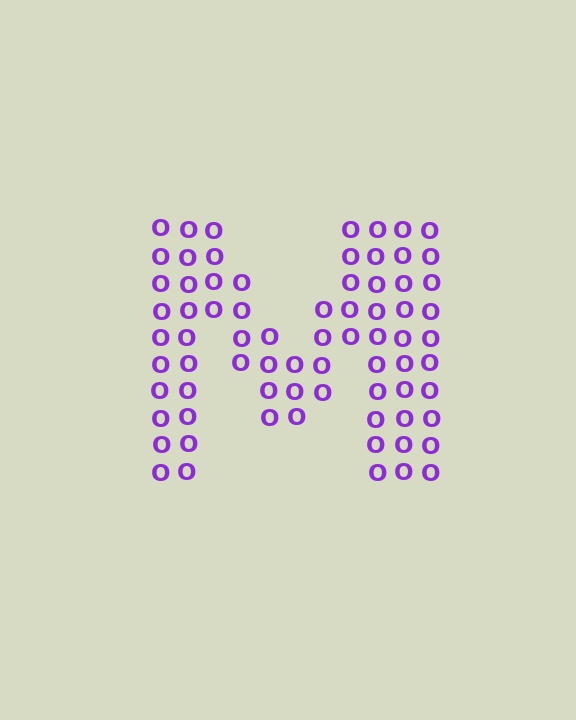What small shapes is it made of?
It is made of small letter O's.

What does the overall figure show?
The overall figure shows the letter M.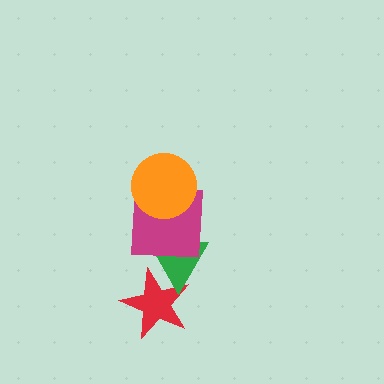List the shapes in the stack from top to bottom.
From top to bottom: the orange circle, the magenta square, the green triangle, the red star.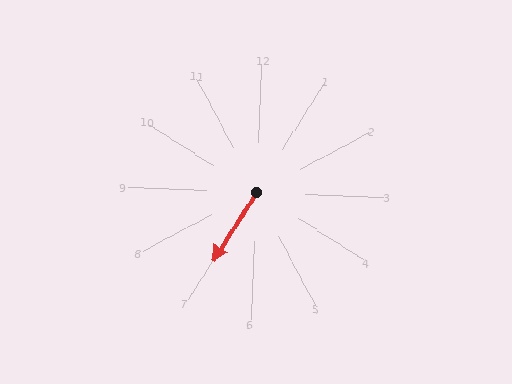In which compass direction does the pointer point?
Southwest.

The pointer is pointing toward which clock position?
Roughly 7 o'clock.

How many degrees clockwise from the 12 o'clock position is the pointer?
Approximately 210 degrees.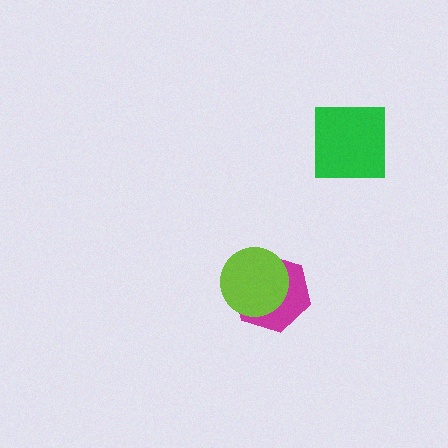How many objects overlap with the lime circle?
1 object overlaps with the lime circle.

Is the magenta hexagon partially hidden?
Yes, it is partially covered by another shape.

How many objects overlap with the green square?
0 objects overlap with the green square.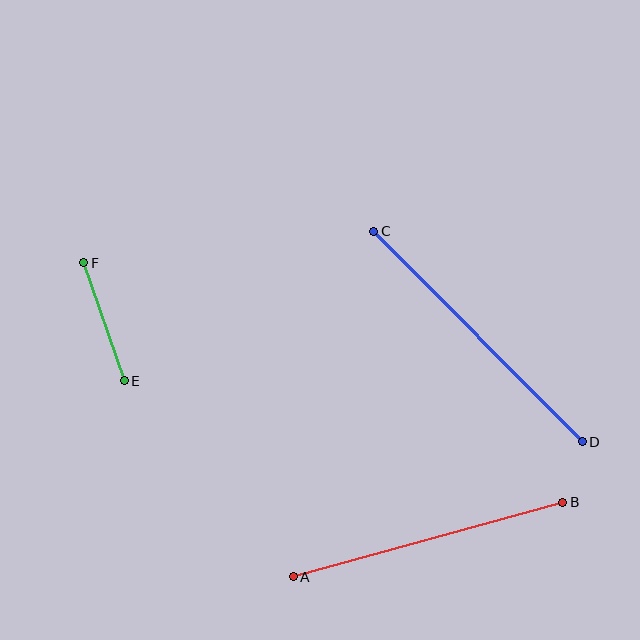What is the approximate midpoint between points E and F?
The midpoint is at approximately (104, 322) pixels.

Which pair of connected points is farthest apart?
Points C and D are farthest apart.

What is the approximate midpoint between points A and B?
The midpoint is at approximately (428, 539) pixels.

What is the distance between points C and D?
The distance is approximately 296 pixels.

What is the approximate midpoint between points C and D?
The midpoint is at approximately (478, 336) pixels.